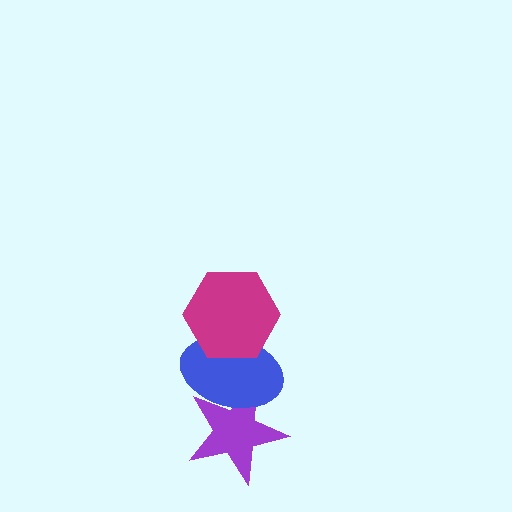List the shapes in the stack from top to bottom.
From top to bottom: the magenta hexagon, the blue ellipse, the purple star.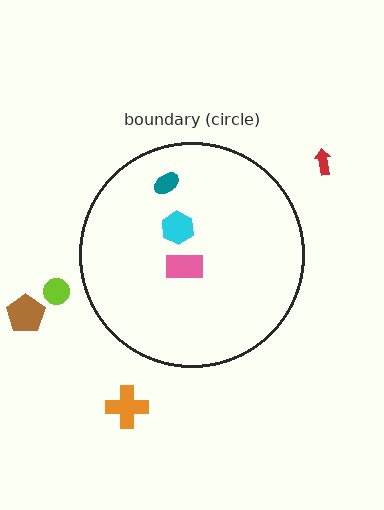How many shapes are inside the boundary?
3 inside, 4 outside.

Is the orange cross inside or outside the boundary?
Outside.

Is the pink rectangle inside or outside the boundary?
Inside.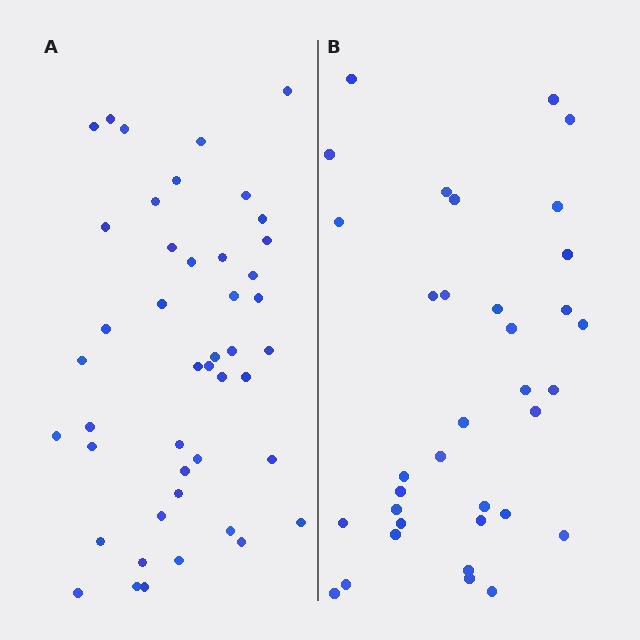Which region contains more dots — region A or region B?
Region A (the left region) has more dots.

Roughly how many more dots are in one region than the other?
Region A has roughly 10 or so more dots than region B.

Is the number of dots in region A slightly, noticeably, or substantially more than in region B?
Region A has noticeably more, but not dramatically so. The ratio is roughly 1.3 to 1.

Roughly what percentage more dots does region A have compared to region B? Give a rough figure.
About 30% more.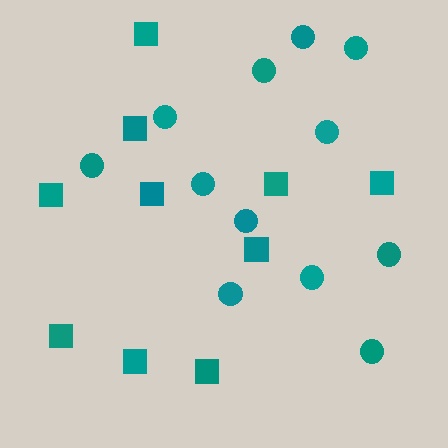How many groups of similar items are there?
There are 2 groups: one group of squares (10) and one group of circles (12).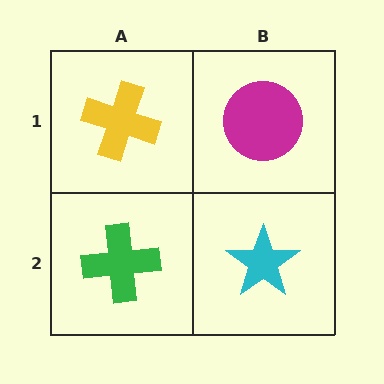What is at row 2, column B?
A cyan star.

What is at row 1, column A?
A yellow cross.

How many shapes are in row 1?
2 shapes.